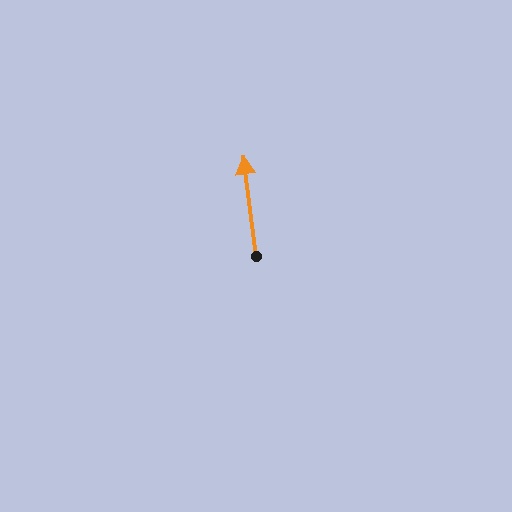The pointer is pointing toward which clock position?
Roughly 12 o'clock.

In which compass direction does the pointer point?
North.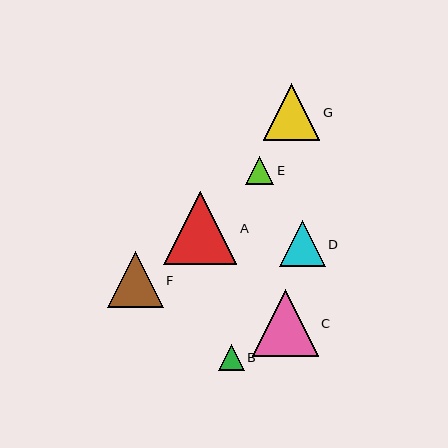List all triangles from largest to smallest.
From largest to smallest: A, C, G, F, D, E, B.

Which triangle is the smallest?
Triangle B is the smallest with a size of approximately 26 pixels.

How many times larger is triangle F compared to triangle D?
Triangle F is approximately 1.2 times the size of triangle D.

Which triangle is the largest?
Triangle A is the largest with a size of approximately 73 pixels.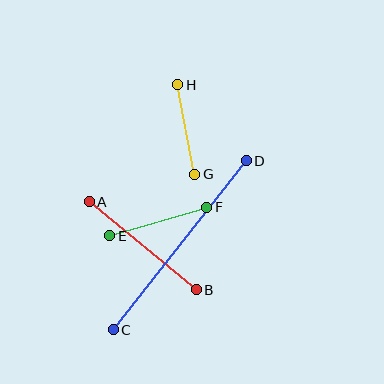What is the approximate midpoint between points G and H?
The midpoint is at approximately (186, 129) pixels.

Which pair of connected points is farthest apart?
Points C and D are farthest apart.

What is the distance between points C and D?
The distance is approximately 215 pixels.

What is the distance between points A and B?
The distance is approximately 139 pixels.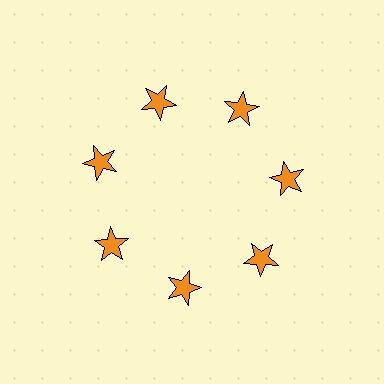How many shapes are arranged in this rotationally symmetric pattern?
There are 7 shapes, arranged in 7 groups of 1.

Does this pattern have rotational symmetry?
Yes, this pattern has 7-fold rotational symmetry. It looks the same after rotating 51 degrees around the center.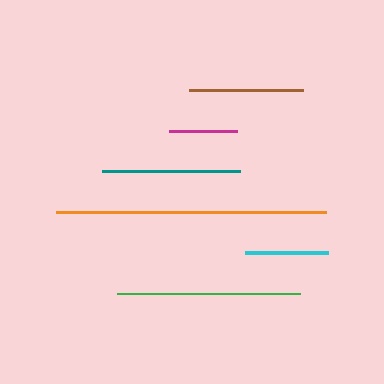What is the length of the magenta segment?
The magenta segment is approximately 67 pixels long.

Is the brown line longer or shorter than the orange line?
The orange line is longer than the brown line.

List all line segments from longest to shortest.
From longest to shortest: orange, green, teal, brown, cyan, magenta.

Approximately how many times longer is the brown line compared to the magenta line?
The brown line is approximately 1.7 times the length of the magenta line.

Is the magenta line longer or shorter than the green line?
The green line is longer than the magenta line.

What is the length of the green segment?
The green segment is approximately 183 pixels long.